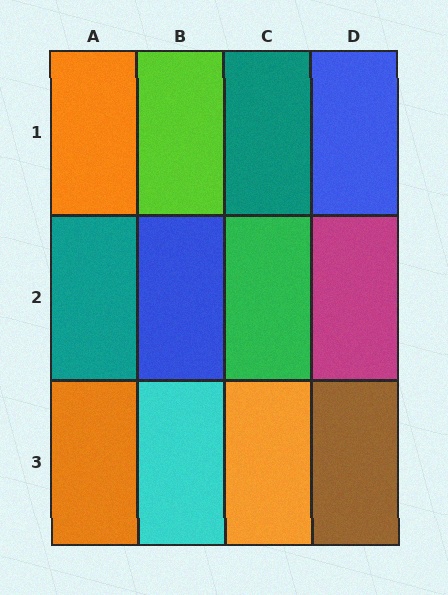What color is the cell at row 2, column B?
Blue.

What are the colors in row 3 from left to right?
Orange, cyan, orange, brown.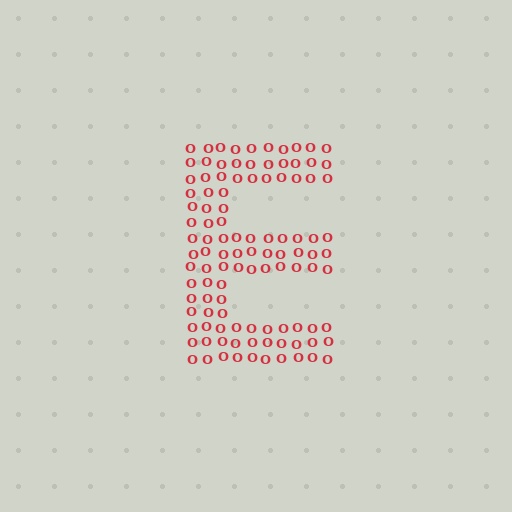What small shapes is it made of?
It is made of small letter O's.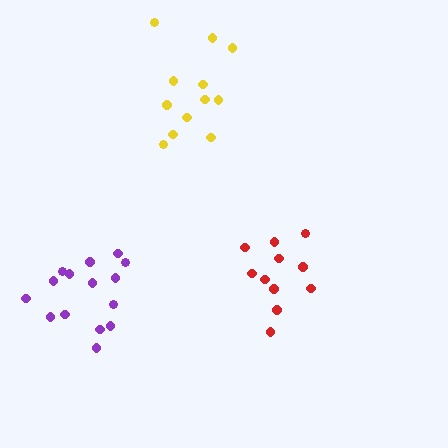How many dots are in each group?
Group 1: 11 dots, Group 2: 12 dots, Group 3: 15 dots (38 total).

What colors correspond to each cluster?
The clusters are colored: red, yellow, purple.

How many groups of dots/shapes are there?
There are 3 groups.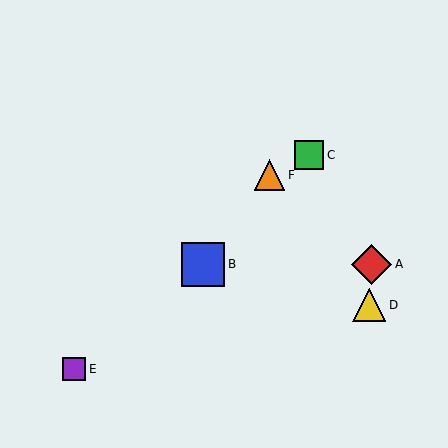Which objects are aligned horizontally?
Objects A, B are aligned horizontally.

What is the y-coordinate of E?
Object E is at y≈369.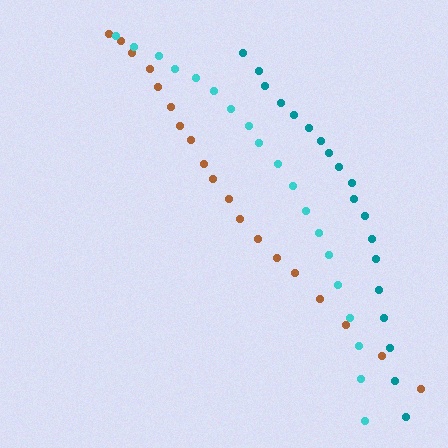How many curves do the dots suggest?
There are 3 distinct paths.